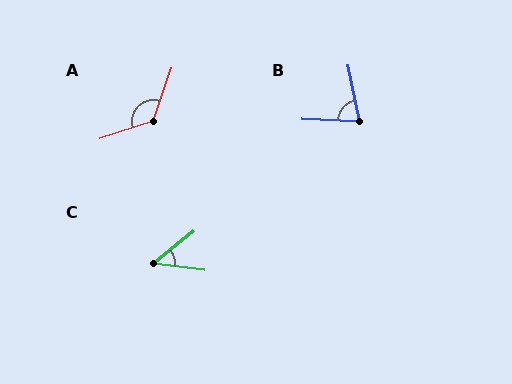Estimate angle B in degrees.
Approximately 76 degrees.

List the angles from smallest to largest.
C (46°), B (76°), A (127°).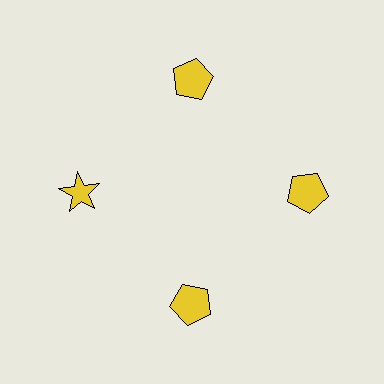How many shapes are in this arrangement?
There are 4 shapes arranged in a ring pattern.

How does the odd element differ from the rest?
It has a different shape: star instead of pentagon.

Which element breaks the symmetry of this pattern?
The yellow star at roughly the 9 o'clock position breaks the symmetry. All other shapes are yellow pentagons.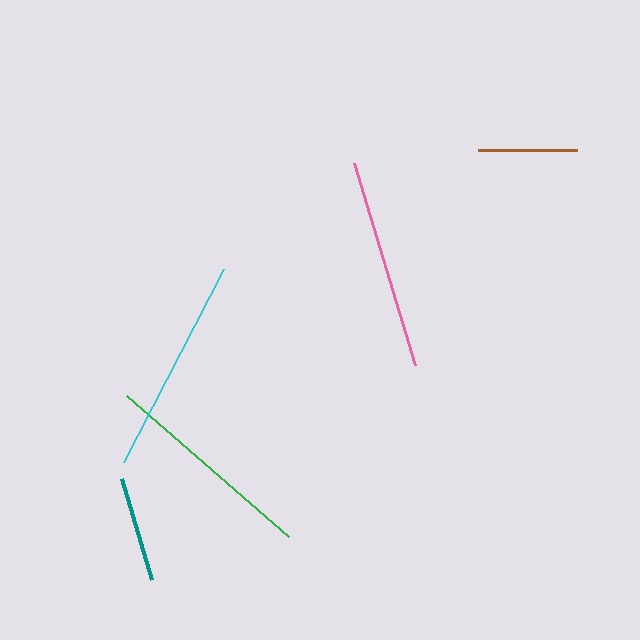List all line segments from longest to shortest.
From longest to shortest: cyan, green, pink, teal, brown.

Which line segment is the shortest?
The brown line is the shortest at approximately 99 pixels.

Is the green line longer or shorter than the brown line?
The green line is longer than the brown line.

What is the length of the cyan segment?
The cyan segment is approximately 217 pixels long.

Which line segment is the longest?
The cyan line is the longest at approximately 217 pixels.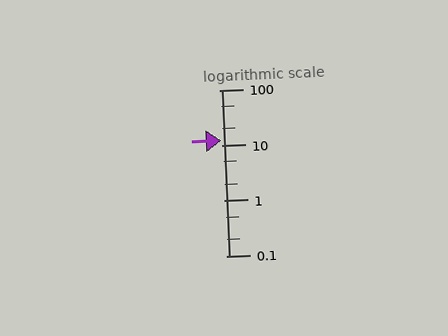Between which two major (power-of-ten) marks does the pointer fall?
The pointer is between 10 and 100.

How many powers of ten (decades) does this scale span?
The scale spans 3 decades, from 0.1 to 100.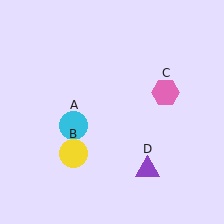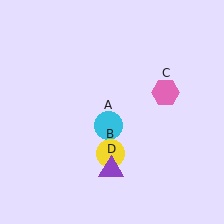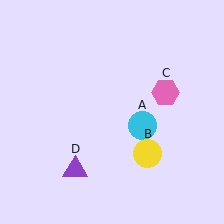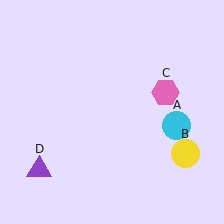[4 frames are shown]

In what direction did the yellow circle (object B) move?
The yellow circle (object B) moved right.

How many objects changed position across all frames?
3 objects changed position: cyan circle (object A), yellow circle (object B), purple triangle (object D).